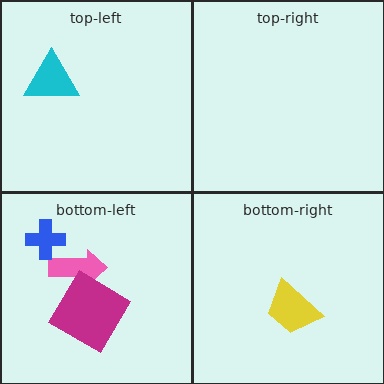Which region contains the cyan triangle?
The top-left region.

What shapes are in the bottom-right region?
The yellow trapezoid.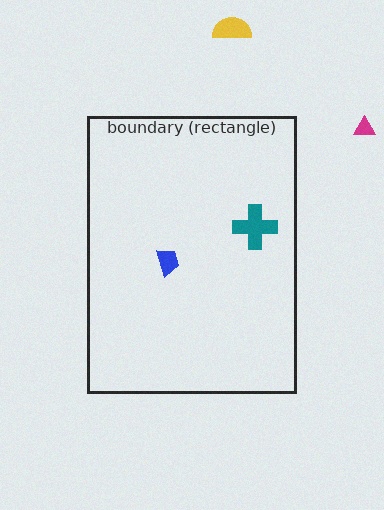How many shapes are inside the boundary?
2 inside, 2 outside.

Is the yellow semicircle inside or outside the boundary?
Outside.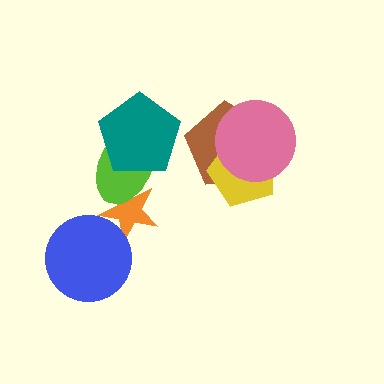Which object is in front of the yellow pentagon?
The pink circle is in front of the yellow pentagon.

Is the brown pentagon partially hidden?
Yes, it is partially covered by another shape.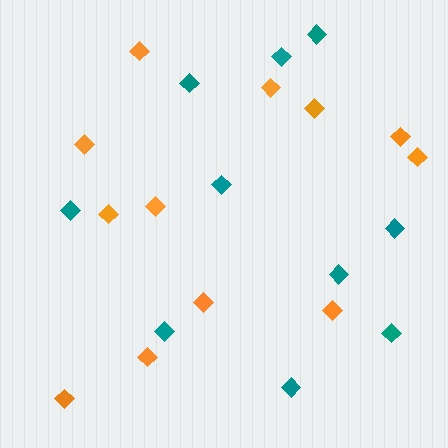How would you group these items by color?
There are 2 groups: one group of teal diamonds (10) and one group of orange diamonds (12).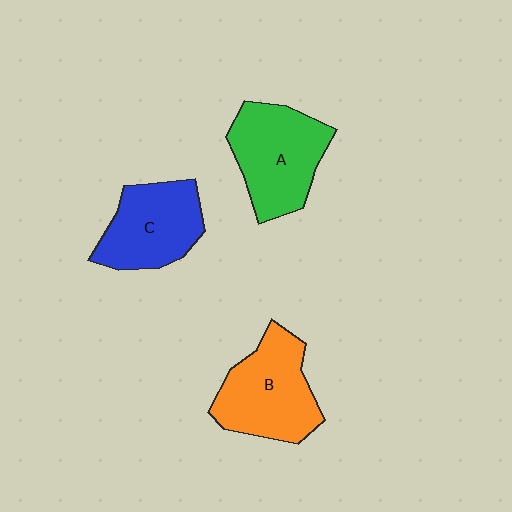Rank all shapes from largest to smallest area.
From largest to smallest: B (orange), A (green), C (blue).